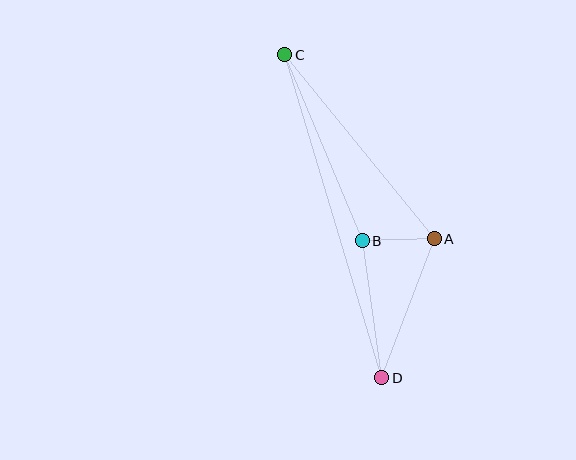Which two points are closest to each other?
Points A and B are closest to each other.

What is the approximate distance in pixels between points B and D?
The distance between B and D is approximately 138 pixels.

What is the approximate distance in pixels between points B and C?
The distance between B and C is approximately 201 pixels.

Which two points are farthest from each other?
Points C and D are farthest from each other.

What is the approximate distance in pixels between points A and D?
The distance between A and D is approximately 149 pixels.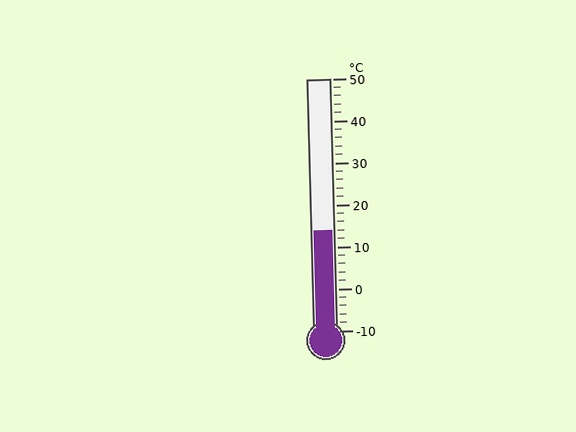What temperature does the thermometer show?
The thermometer shows approximately 14°C.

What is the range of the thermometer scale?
The thermometer scale ranges from -10°C to 50°C.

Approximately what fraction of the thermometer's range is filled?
The thermometer is filled to approximately 40% of its range.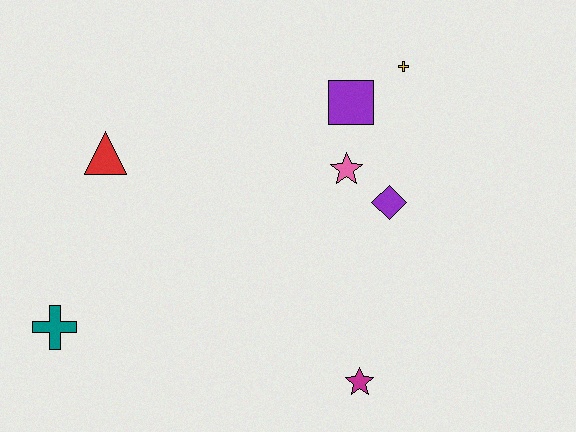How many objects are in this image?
There are 7 objects.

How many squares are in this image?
There is 1 square.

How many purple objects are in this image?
There are 2 purple objects.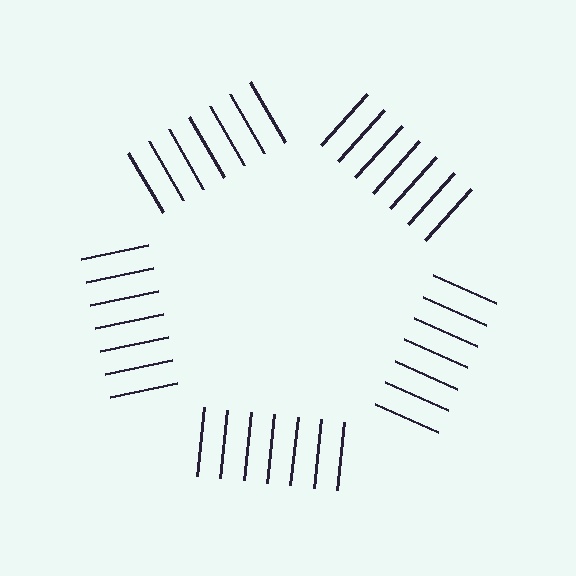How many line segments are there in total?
35 — 7 along each of the 5 edges.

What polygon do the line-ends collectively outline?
An illusory pentagon — the line segments terminate on its edges but no continuous stroke is drawn.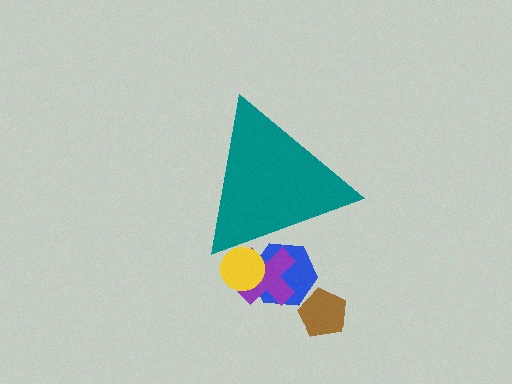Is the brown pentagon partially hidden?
No, the brown pentagon is fully visible.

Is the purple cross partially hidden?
Yes, the purple cross is partially hidden behind the teal triangle.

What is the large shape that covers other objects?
A teal triangle.